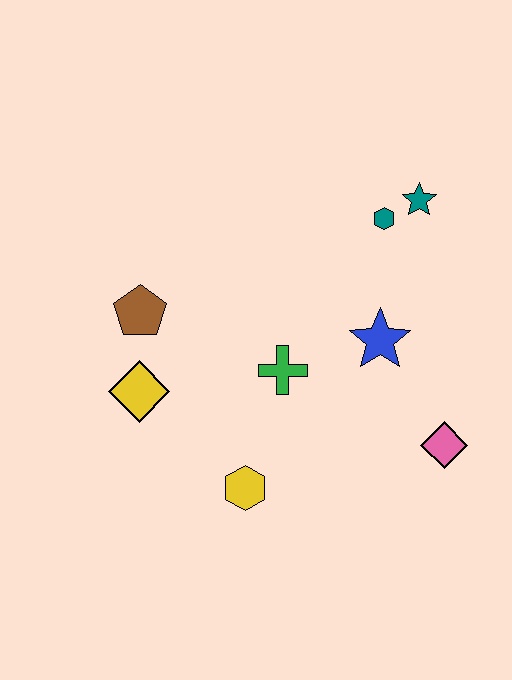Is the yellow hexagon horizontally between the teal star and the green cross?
No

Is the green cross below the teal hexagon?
Yes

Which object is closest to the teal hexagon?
The teal star is closest to the teal hexagon.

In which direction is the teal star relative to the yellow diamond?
The teal star is to the right of the yellow diamond.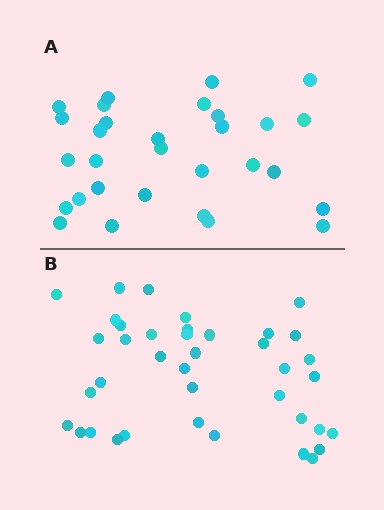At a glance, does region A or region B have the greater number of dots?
Region B (the bottom region) has more dots.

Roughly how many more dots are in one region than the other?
Region B has roughly 8 or so more dots than region A.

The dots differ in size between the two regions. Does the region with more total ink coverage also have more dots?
No. Region A has more total ink coverage because its dots are larger, but region B actually contains more individual dots. Total area can be misleading — the number of items is what matters here.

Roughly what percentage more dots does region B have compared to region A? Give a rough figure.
About 30% more.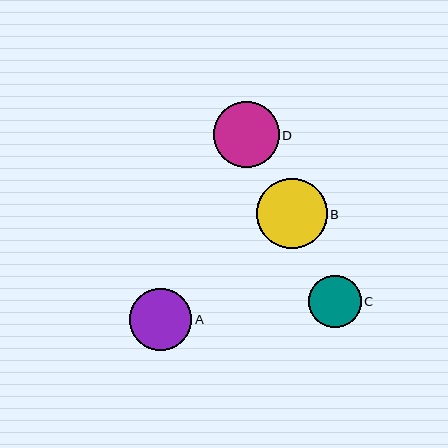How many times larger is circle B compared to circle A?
Circle B is approximately 1.1 times the size of circle A.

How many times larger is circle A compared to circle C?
Circle A is approximately 1.2 times the size of circle C.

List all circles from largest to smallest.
From largest to smallest: B, D, A, C.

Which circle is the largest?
Circle B is the largest with a size of approximately 71 pixels.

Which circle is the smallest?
Circle C is the smallest with a size of approximately 53 pixels.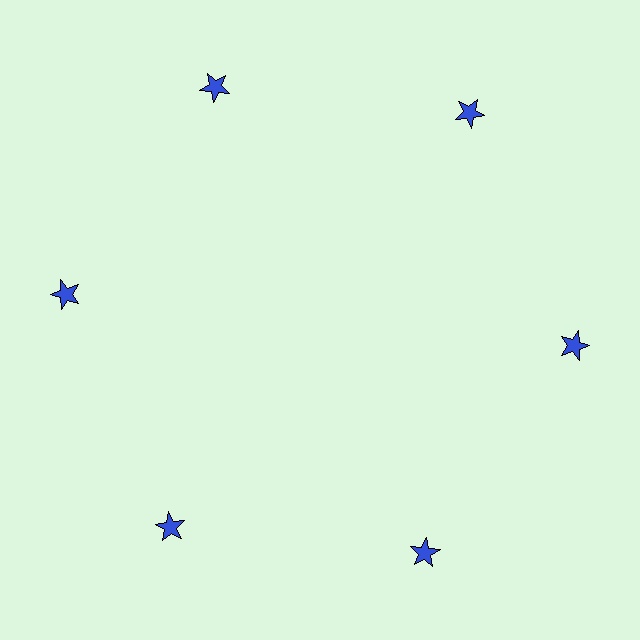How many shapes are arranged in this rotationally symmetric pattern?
There are 6 shapes, arranged in 6 groups of 1.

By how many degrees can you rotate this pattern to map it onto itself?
The pattern maps onto itself every 60 degrees of rotation.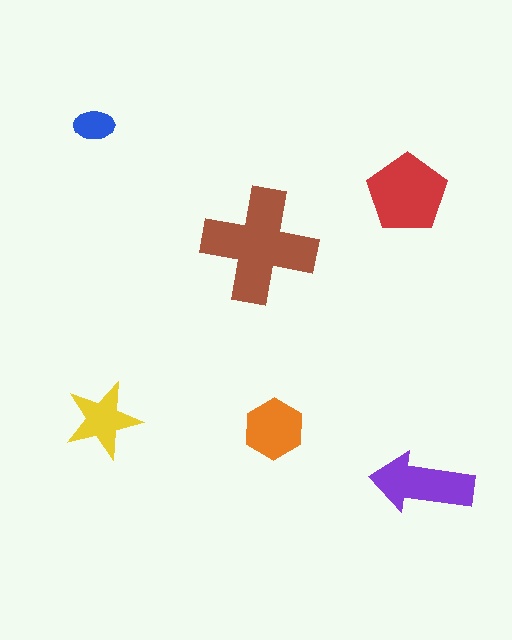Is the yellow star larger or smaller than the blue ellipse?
Larger.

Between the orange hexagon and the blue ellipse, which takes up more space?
The orange hexagon.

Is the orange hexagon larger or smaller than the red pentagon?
Smaller.